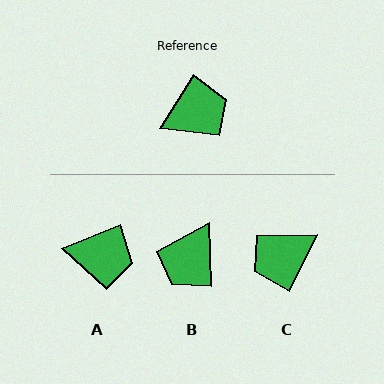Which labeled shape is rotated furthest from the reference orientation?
C, about 173 degrees away.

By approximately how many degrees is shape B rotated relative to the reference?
Approximately 145 degrees clockwise.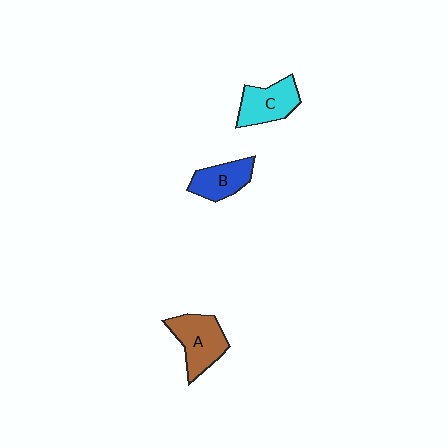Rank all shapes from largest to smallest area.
From largest to smallest: A (brown), C (cyan), B (blue).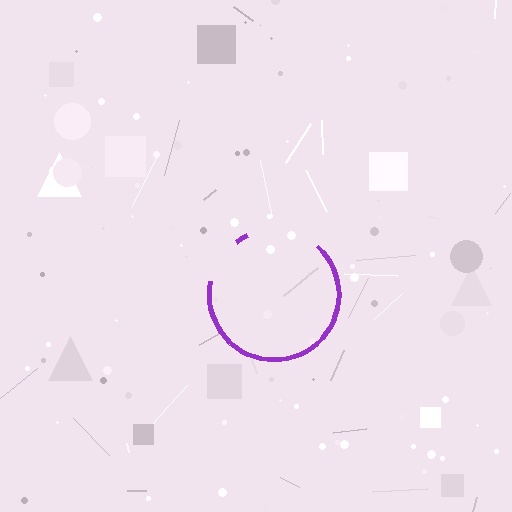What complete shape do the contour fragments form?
The contour fragments form a circle.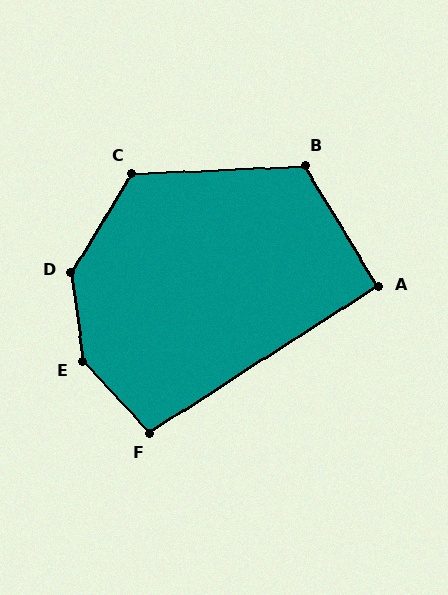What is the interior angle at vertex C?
Approximately 124 degrees (obtuse).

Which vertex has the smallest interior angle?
A, at approximately 91 degrees.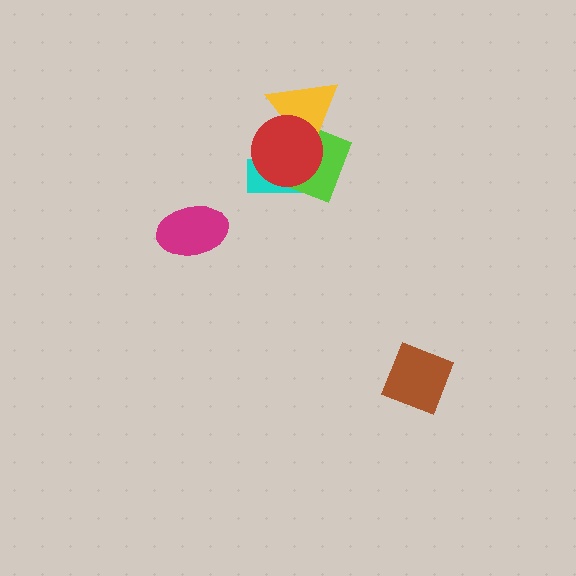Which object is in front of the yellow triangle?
The red circle is in front of the yellow triangle.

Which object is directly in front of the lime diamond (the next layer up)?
The yellow triangle is directly in front of the lime diamond.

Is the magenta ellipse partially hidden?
No, no other shape covers it.